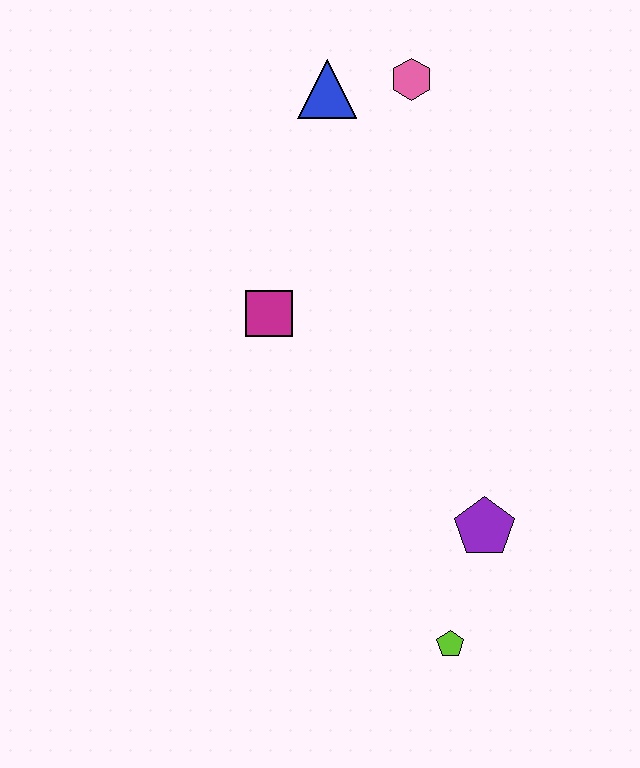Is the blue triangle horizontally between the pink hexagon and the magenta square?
Yes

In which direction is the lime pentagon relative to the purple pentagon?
The lime pentagon is below the purple pentagon.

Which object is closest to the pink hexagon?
The blue triangle is closest to the pink hexagon.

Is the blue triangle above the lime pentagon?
Yes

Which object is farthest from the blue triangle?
The lime pentagon is farthest from the blue triangle.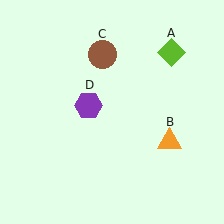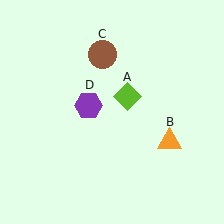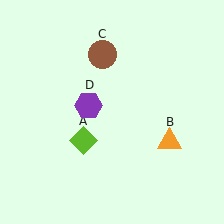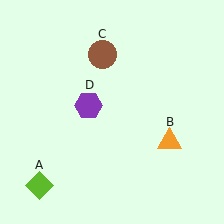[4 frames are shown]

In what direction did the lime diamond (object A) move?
The lime diamond (object A) moved down and to the left.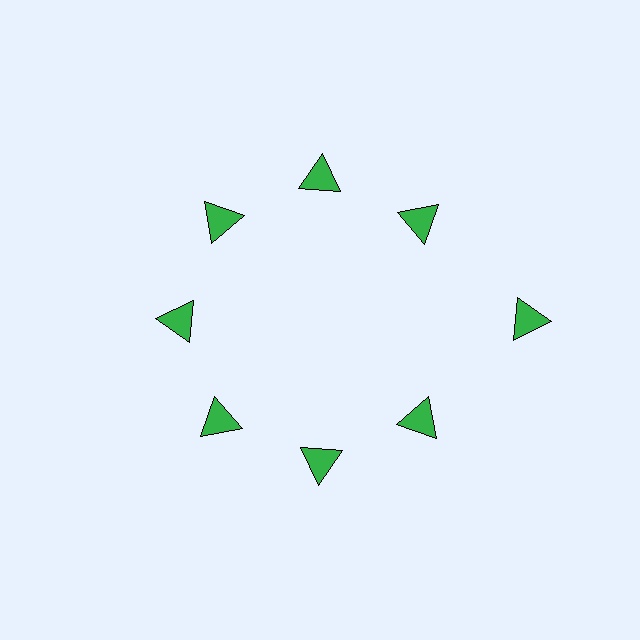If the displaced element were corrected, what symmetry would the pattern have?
It would have 8-fold rotational symmetry — the pattern would map onto itself every 45 degrees.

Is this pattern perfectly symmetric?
No. The 8 green triangles are arranged in a ring, but one element near the 3 o'clock position is pushed outward from the center, breaking the 8-fold rotational symmetry.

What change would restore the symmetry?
The symmetry would be restored by moving it inward, back onto the ring so that all 8 triangles sit at equal angles and equal distance from the center.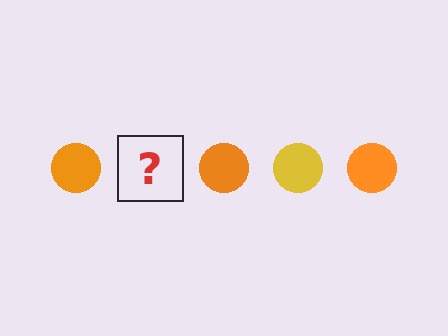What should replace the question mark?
The question mark should be replaced with a yellow circle.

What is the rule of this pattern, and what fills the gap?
The rule is that the pattern cycles through orange, yellow circles. The gap should be filled with a yellow circle.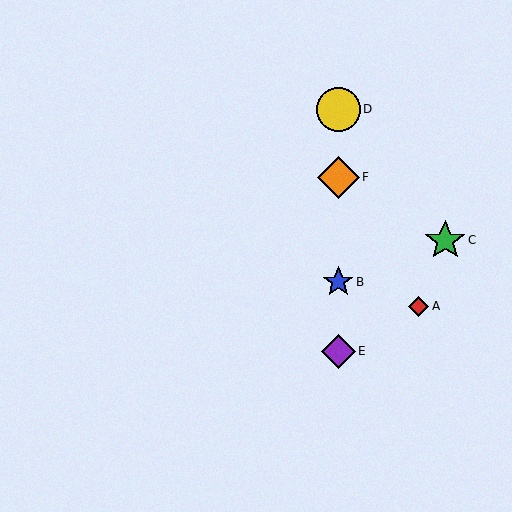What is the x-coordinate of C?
Object C is at x≈445.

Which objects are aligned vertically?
Objects B, D, E, F are aligned vertically.